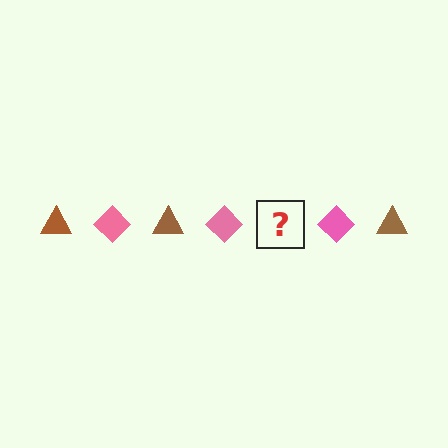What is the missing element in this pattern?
The missing element is a brown triangle.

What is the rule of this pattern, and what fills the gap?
The rule is that the pattern alternates between brown triangle and pink diamond. The gap should be filled with a brown triangle.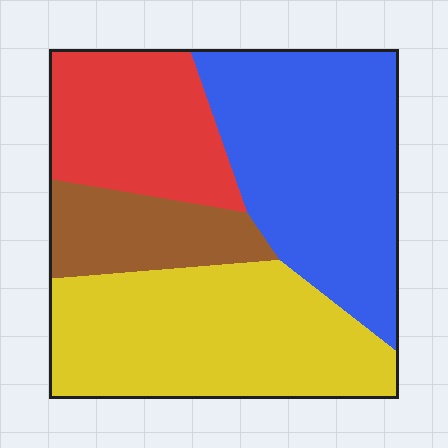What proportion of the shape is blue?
Blue takes up about one third (1/3) of the shape.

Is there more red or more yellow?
Yellow.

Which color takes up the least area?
Brown, at roughly 15%.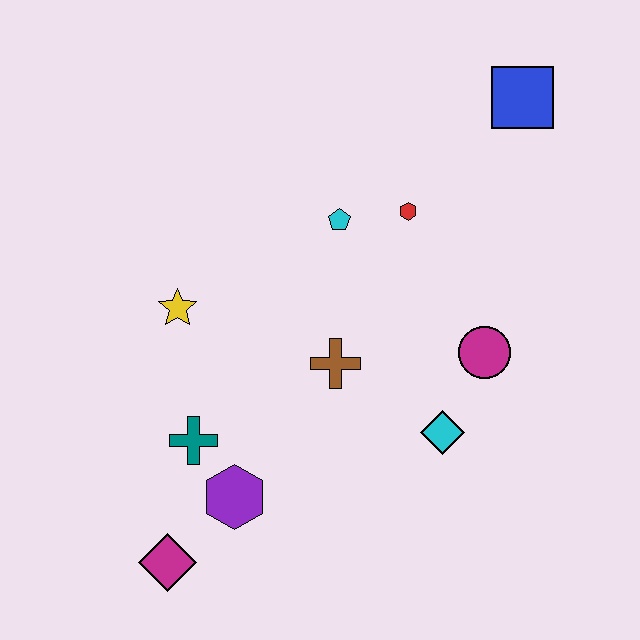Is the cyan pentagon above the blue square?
No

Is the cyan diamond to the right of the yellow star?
Yes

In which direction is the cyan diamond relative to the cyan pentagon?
The cyan diamond is below the cyan pentagon.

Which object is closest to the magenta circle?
The cyan diamond is closest to the magenta circle.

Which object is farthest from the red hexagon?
The magenta diamond is farthest from the red hexagon.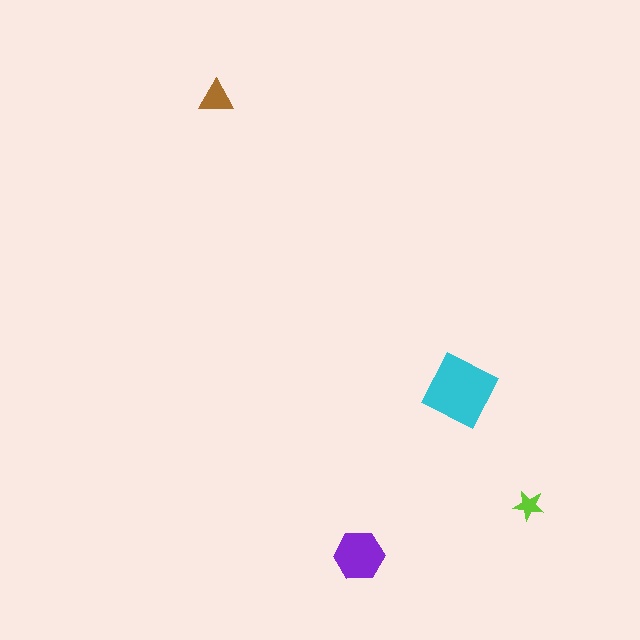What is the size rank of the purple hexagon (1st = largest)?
2nd.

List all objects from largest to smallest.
The cyan diamond, the purple hexagon, the brown triangle, the lime star.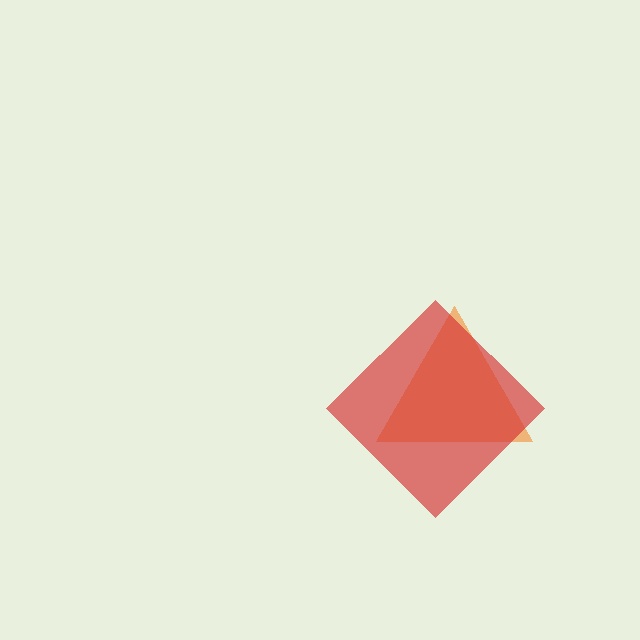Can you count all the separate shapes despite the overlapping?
Yes, there are 2 separate shapes.